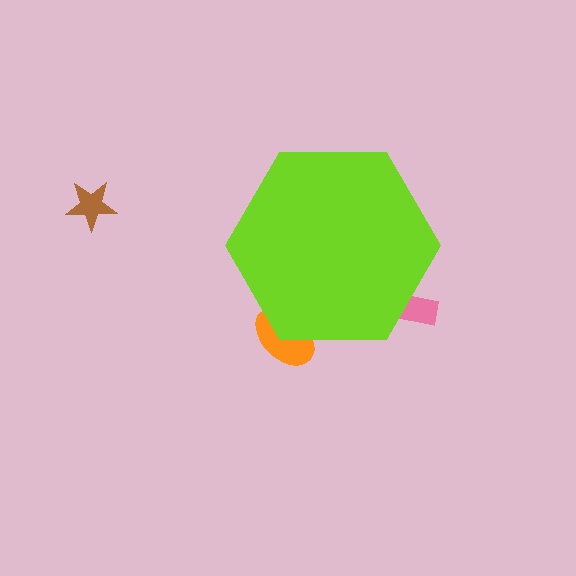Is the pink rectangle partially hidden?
Yes, the pink rectangle is partially hidden behind the lime hexagon.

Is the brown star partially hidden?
No, the brown star is fully visible.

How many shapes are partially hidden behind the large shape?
2 shapes are partially hidden.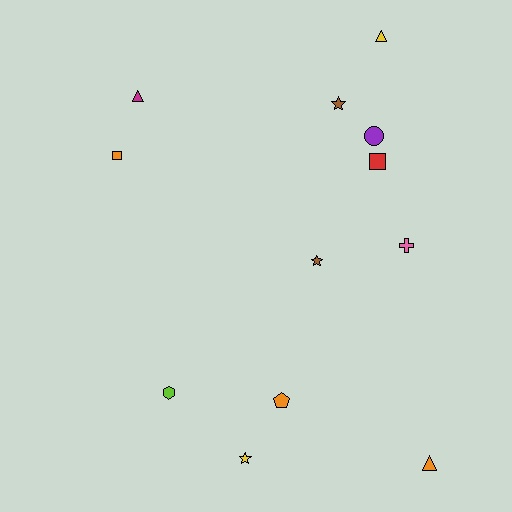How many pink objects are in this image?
There is 1 pink object.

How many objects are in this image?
There are 12 objects.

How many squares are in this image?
There are 2 squares.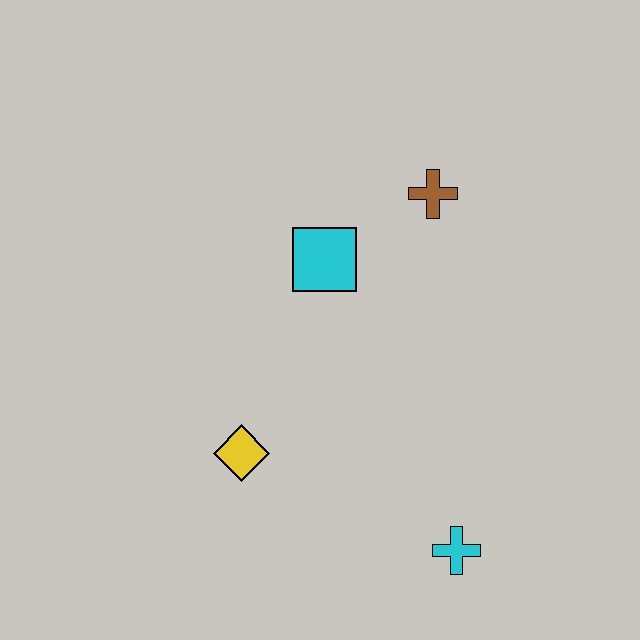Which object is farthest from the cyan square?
The cyan cross is farthest from the cyan square.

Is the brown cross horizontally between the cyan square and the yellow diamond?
No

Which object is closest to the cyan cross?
The yellow diamond is closest to the cyan cross.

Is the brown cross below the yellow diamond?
No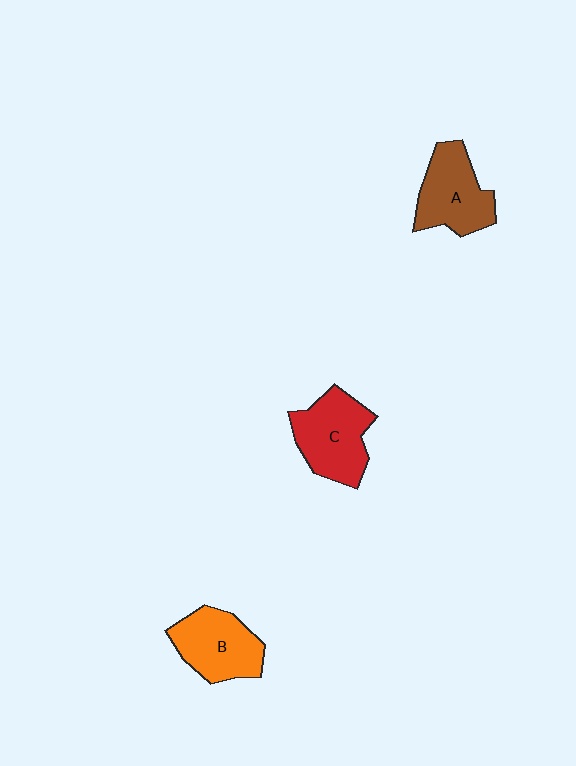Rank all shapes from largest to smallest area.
From largest to smallest: C (red), A (brown), B (orange).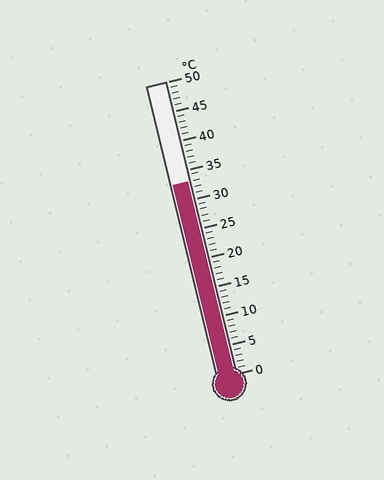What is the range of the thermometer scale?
The thermometer scale ranges from 0°C to 50°C.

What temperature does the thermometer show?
The thermometer shows approximately 33°C.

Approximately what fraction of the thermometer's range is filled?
The thermometer is filled to approximately 65% of its range.